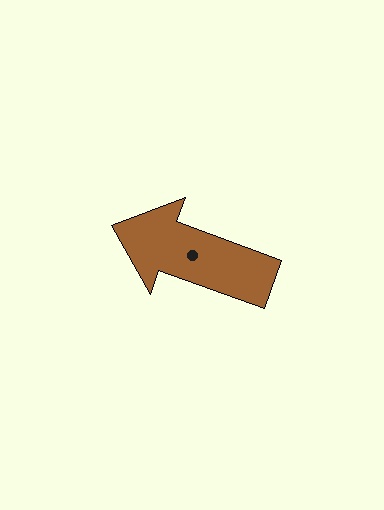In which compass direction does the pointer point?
West.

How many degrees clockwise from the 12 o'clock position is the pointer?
Approximately 290 degrees.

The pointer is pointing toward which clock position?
Roughly 10 o'clock.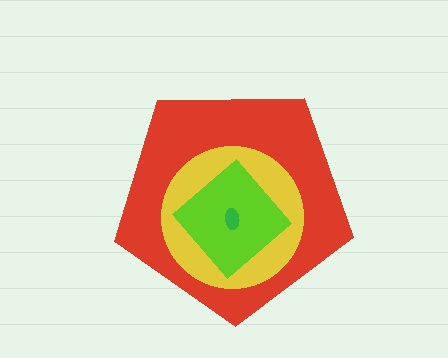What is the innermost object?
The green ellipse.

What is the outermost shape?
The red pentagon.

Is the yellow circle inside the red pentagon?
Yes.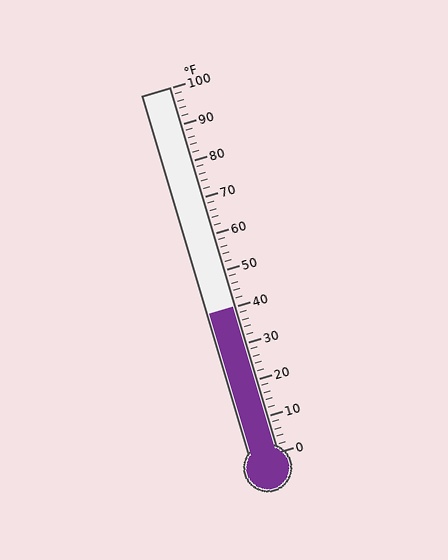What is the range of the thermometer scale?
The thermometer scale ranges from 0°F to 100°F.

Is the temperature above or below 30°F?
The temperature is above 30°F.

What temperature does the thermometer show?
The thermometer shows approximately 40°F.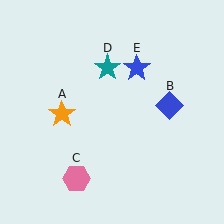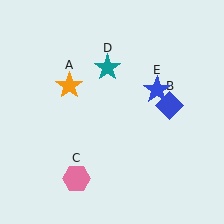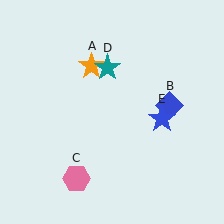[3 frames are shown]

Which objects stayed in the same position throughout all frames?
Blue diamond (object B) and pink hexagon (object C) and teal star (object D) remained stationary.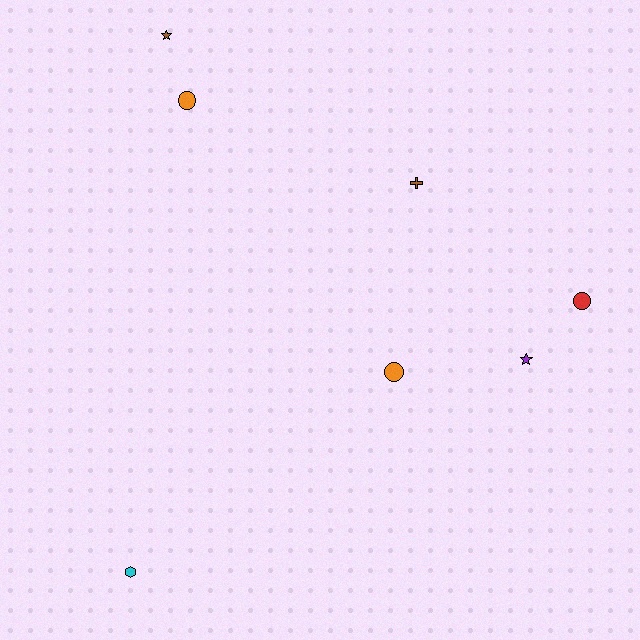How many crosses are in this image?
There is 1 cross.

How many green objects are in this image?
There are no green objects.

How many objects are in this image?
There are 7 objects.